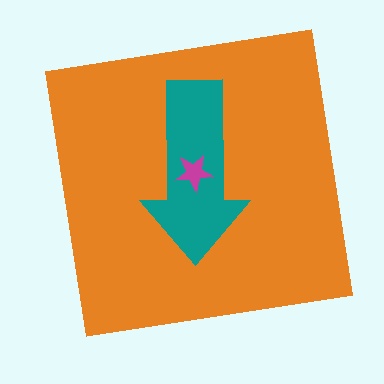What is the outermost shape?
The orange square.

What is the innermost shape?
The magenta star.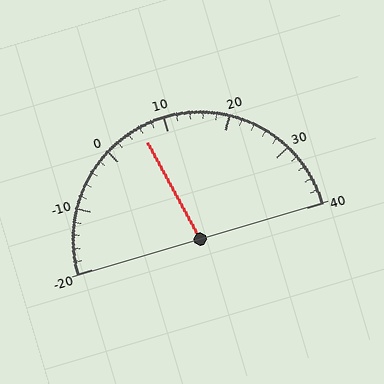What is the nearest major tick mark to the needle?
The nearest major tick mark is 10.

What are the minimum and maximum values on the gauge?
The gauge ranges from -20 to 40.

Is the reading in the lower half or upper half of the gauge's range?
The reading is in the lower half of the range (-20 to 40).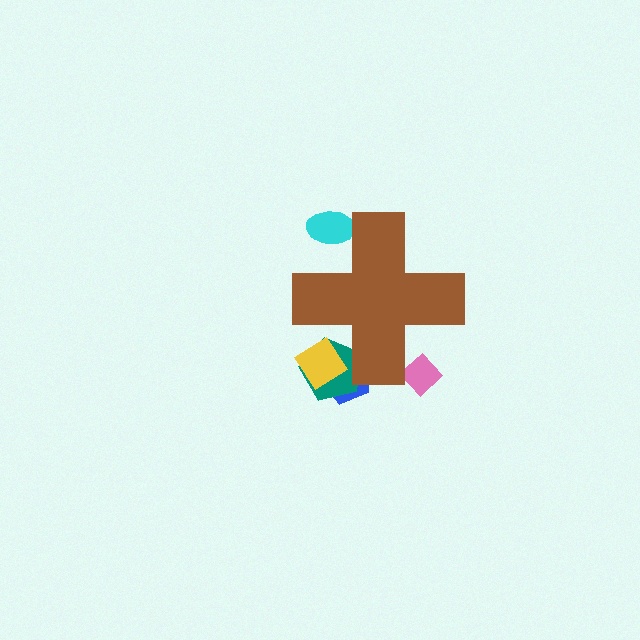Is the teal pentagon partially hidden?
Yes, the teal pentagon is partially hidden behind the brown cross.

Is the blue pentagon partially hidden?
Yes, the blue pentagon is partially hidden behind the brown cross.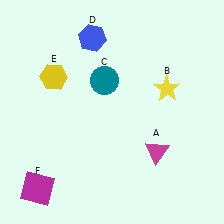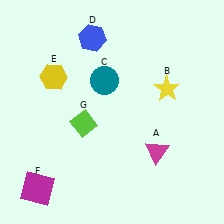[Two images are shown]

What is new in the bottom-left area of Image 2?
A lime diamond (G) was added in the bottom-left area of Image 2.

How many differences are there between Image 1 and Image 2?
There is 1 difference between the two images.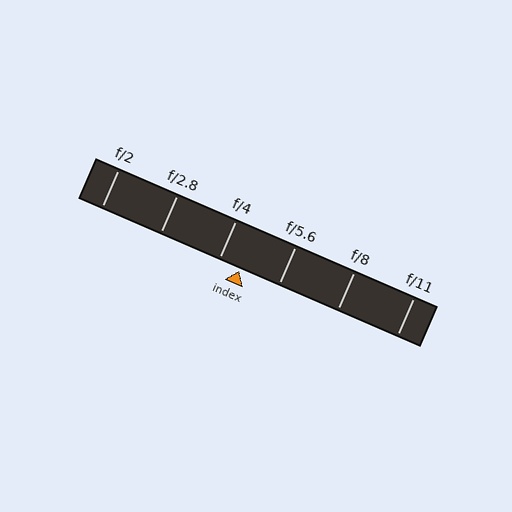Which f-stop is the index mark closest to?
The index mark is closest to f/4.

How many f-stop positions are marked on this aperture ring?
There are 6 f-stop positions marked.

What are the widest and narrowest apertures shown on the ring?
The widest aperture shown is f/2 and the narrowest is f/11.